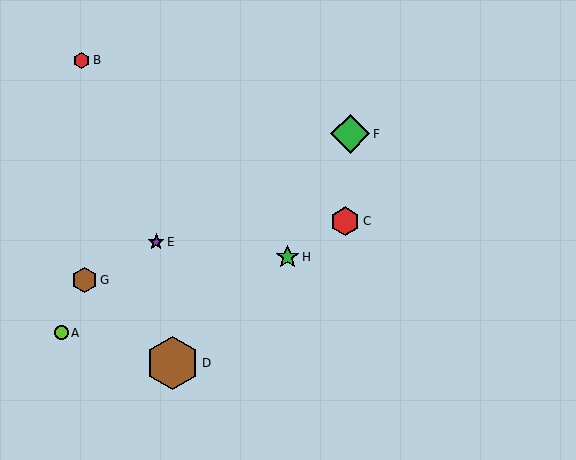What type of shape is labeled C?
Shape C is a red hexagon.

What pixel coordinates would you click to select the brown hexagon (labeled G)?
Click at (84, 280) to select the brown hexagon G.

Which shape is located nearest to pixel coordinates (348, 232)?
The red hexagon (labeled C) at (345, 221) is nearest to that location.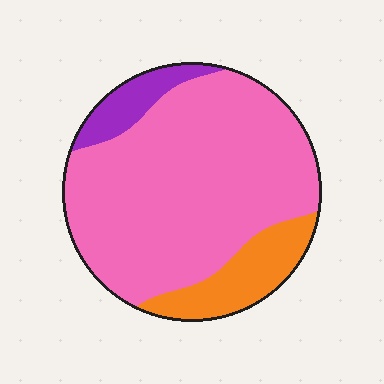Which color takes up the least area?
Purple, at roughly 10%.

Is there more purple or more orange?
Orange.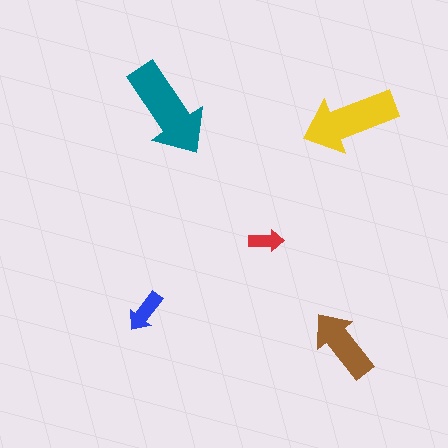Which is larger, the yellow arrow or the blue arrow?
The yellow one.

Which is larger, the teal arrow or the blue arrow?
The teal one.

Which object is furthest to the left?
The blue arrow is leftmost.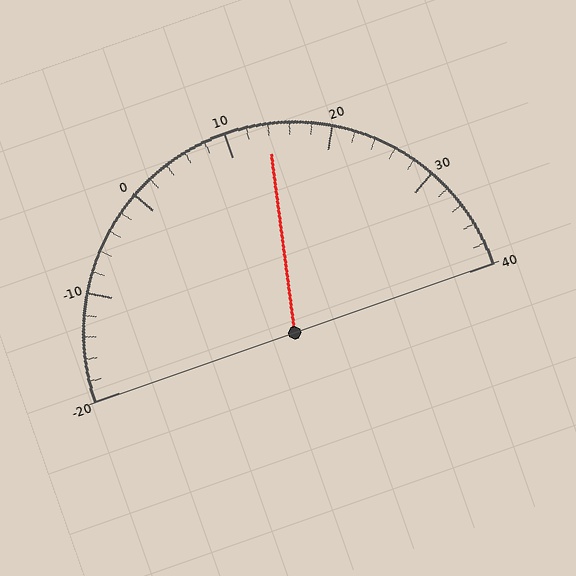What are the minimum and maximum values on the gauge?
The gauge ranges from -20 to 40.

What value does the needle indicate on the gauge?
The needle indicates approximately 14.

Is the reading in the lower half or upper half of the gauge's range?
The reading is in the upper half of the range (-20 to 40).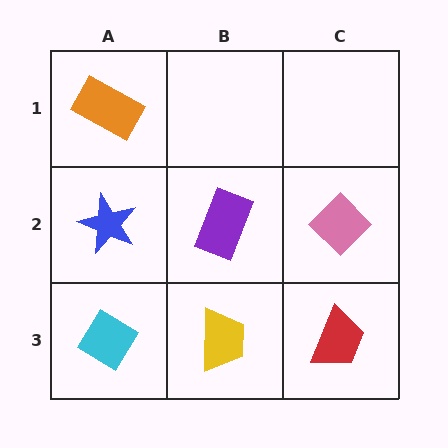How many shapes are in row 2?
3 shapes.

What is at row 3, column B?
A yellow trapezoid.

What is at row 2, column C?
A pink diamond.